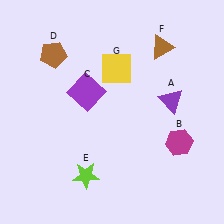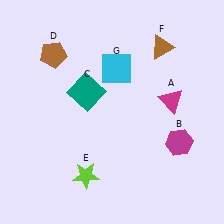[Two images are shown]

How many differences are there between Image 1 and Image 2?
There are 3 differences between the two images.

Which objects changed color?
A changed from purple to magenta. C changed from purple to teal. G changed from yellow to cyan.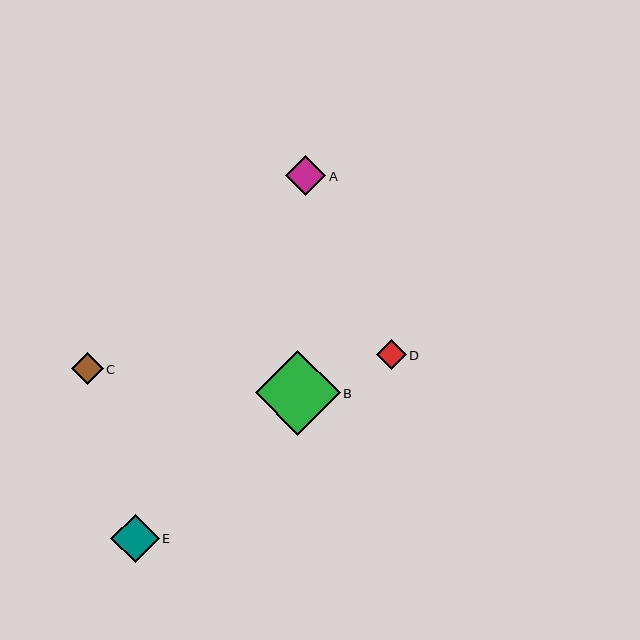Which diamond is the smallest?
Diamond D is the smallest with a size of approximately 29 pixels.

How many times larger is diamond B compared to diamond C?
Diamond B is approximately 2.7 times the size of diamond C.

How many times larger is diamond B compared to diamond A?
Diamond B is approximately 2.1 times the size of diamond A.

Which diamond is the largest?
Diamond B is the largest with a size of approximately 85 pixels.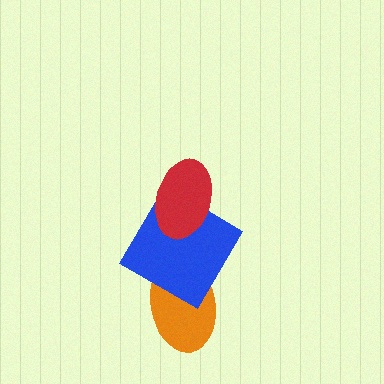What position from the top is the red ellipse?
The red ellipse is 1st from the top.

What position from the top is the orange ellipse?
The orange ellipse is 3rd from the top.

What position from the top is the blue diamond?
The blue diamond is 2nd from the top.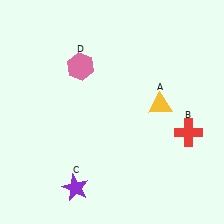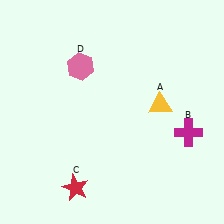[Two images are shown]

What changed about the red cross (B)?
In Image 1, B is red. In Image 2, it changed to magenta.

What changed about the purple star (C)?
In Image 1, C is purple. In Image 2, it changed to red.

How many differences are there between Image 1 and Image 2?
There are 2 differences between the two images.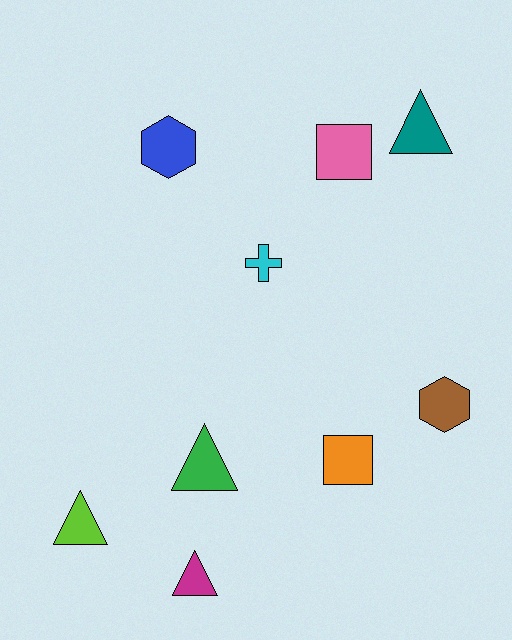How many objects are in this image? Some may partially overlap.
There are 9 objects.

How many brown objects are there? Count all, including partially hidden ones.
There is 1 brown object.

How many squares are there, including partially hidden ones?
There are 2 squares.